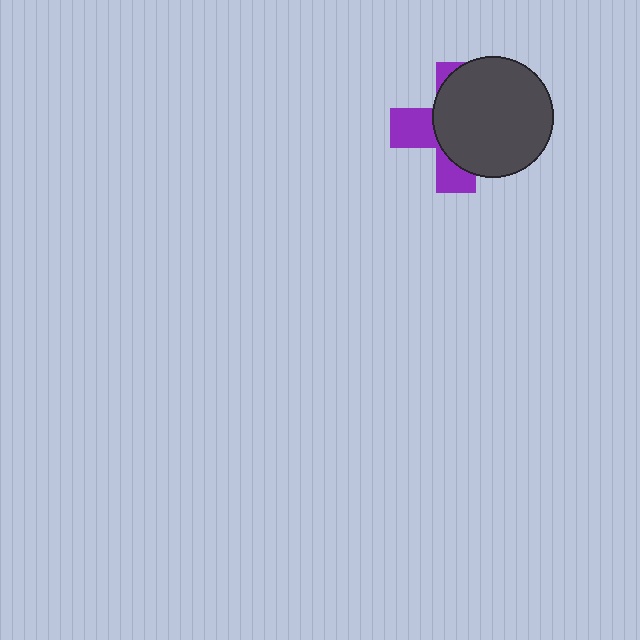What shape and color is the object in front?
The object in front is a dark gray circle.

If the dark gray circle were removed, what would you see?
You would see the complete purple cross.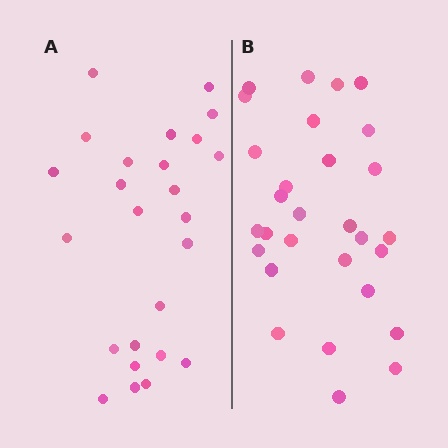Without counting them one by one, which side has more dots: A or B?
Region B (the right region) has more dots.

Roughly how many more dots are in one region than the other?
Region B has about 4 more dots than region A.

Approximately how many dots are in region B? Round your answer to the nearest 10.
About 30 dots. (The exact count is 29, which rounds to 30.)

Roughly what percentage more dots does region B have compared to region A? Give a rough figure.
About 15% more.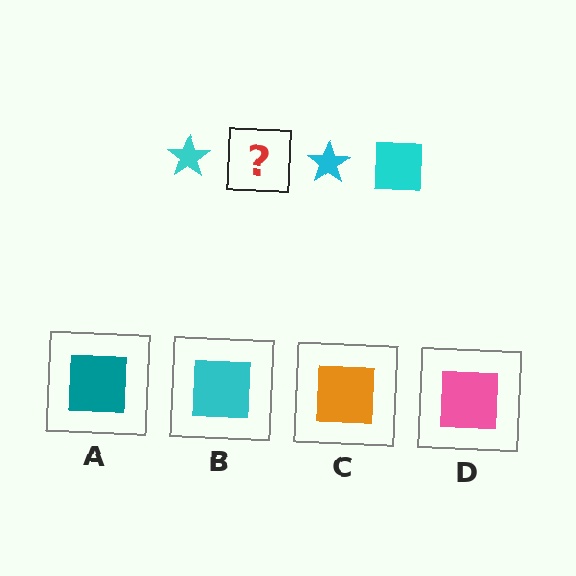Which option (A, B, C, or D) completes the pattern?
B.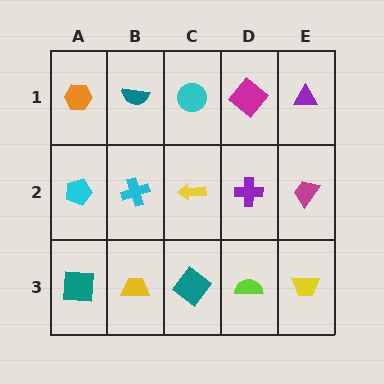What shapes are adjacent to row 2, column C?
A cyan circle (row 1, column C), a teal diamond (row 3, column C), a cyan cross (row 2, column B), a purple cross (row 2, column D).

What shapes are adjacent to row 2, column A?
An orange hexagon (row 1, column A), a teal square (row 3, column A), a cyan cross (row 2, column B).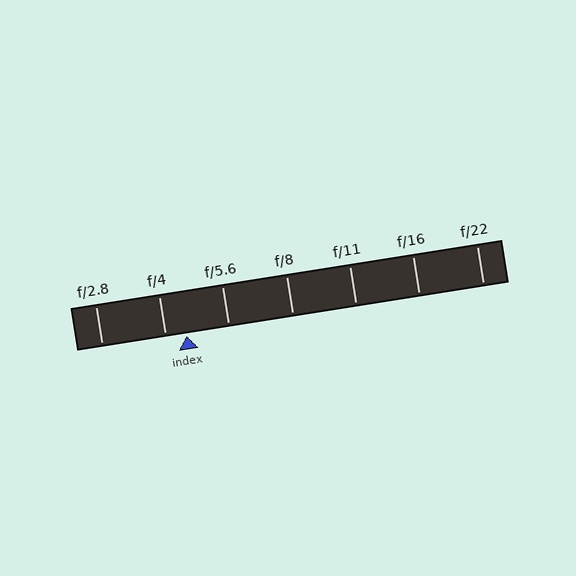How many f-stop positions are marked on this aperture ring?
There are 7 f-stop positions marked.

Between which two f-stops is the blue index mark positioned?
The index mark is between f/4 and f/5.6.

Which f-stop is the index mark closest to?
The index mark is closest to f/4.